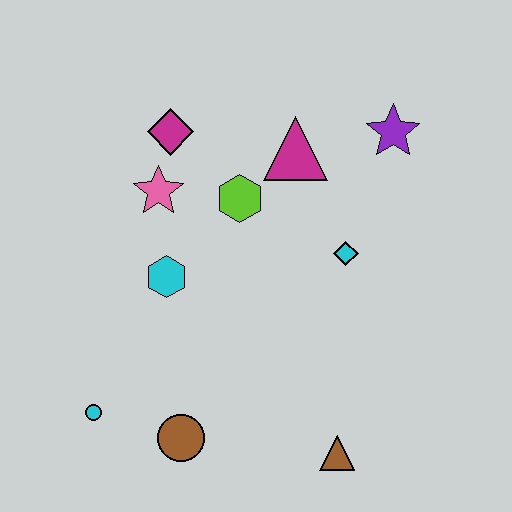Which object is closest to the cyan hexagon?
The pink star is closest to the cyan hexagon.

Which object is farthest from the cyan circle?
The purple star is farthest from the cyan circle.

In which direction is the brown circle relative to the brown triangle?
The brown circle is to the left of the brown triangle.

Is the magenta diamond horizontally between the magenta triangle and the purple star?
No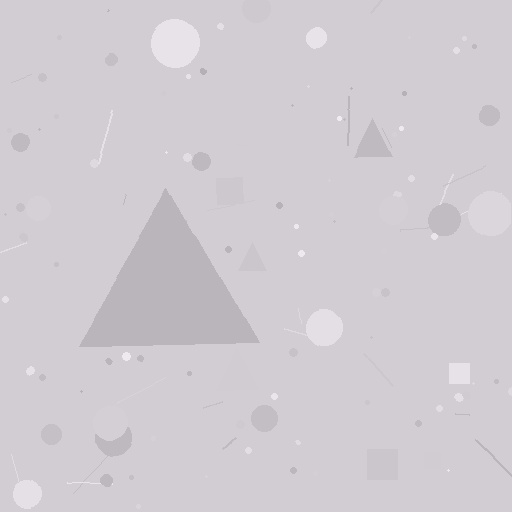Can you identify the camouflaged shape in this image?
The camouflaged shape is a triangle.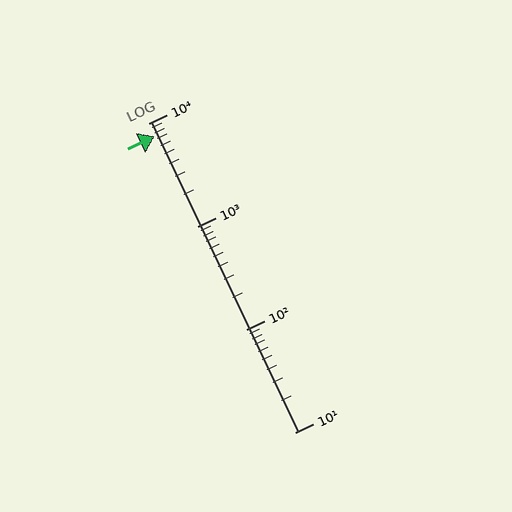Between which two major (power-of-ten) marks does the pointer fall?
The pointer is between 1000 and 10000.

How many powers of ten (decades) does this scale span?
The scale spans 3 decades, from 10 to 10000.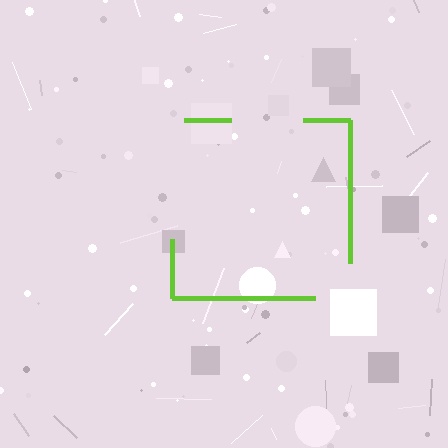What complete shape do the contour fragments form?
The contour fragments form a square.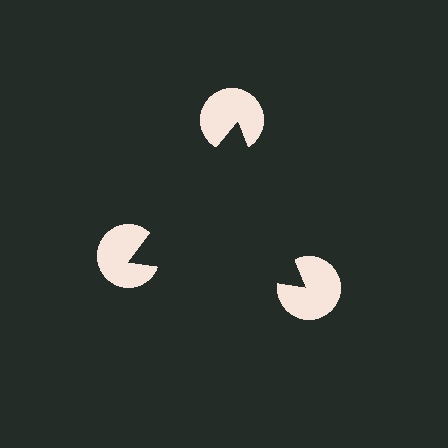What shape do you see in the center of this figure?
An illusory triangle — its edges are inferred from the aligned wedge cuts in the pac-man discs, not physically drawn.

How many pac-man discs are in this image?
There are 3 — one at each vertex of the illusory triangle.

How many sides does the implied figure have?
3 sides.